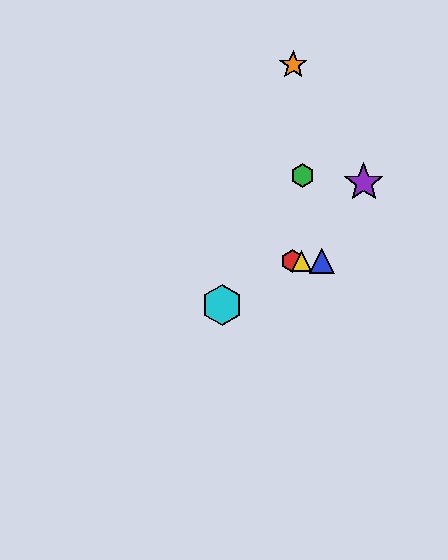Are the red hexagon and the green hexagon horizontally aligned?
No, the red hexagon is at y≈261 and the green hexagon is at y≈176.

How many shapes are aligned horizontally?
3 shapes (the red hexagon, the blue triangle, the yellow triangle) are aligned horizontally.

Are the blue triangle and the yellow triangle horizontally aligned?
Yes, both are at y≈261.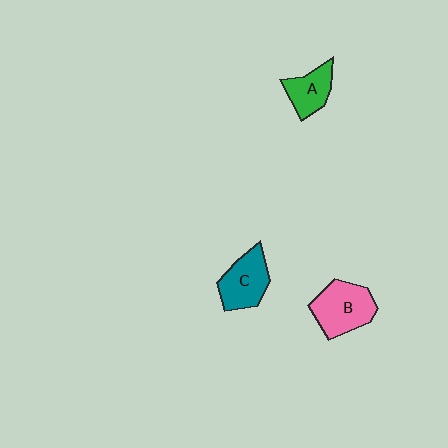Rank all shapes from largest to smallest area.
From largest to smallest: B (pink), C (teal), A (green).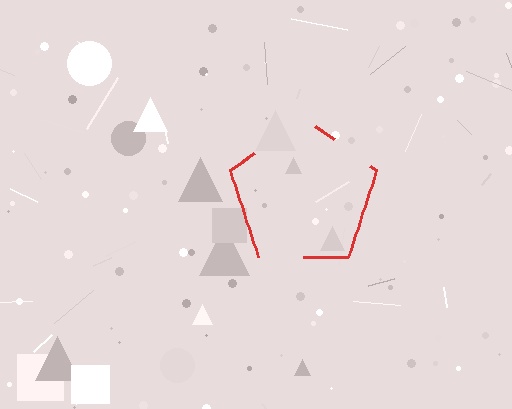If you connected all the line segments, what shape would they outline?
They would outline a pentagon.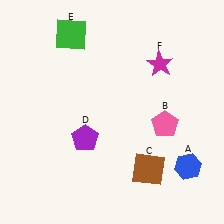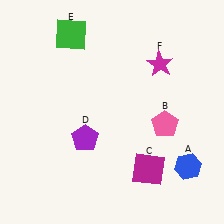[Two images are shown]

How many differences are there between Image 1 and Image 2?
There is 1 difference between the two images.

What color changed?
The square (C) changed from brown in Image 1 to magenta in Image 2.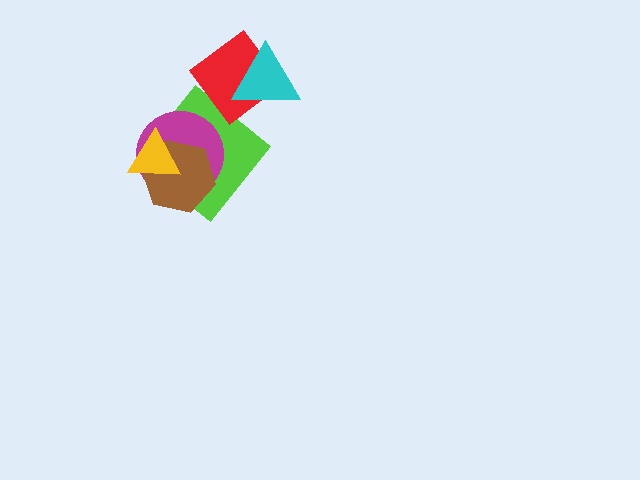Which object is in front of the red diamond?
The cyan triangle is in front of the red diamond.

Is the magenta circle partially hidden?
Yes, it is partially covered by another shape.